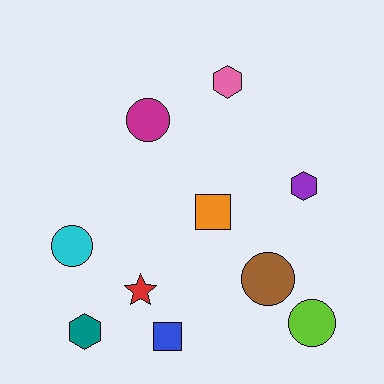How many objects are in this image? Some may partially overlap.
There are 10 objects.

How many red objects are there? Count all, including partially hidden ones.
There is 1 red object.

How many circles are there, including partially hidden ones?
There are 4 circles.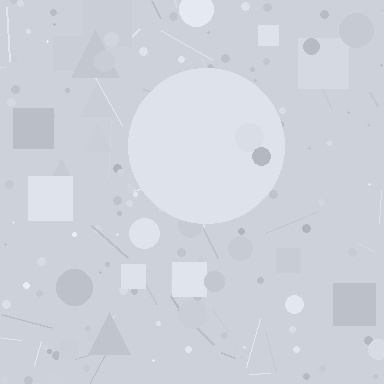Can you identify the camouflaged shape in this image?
The camouflaged shape is a circle.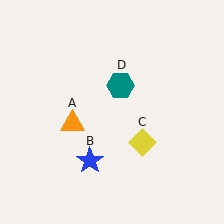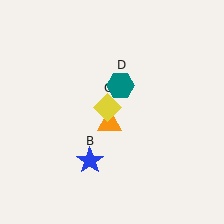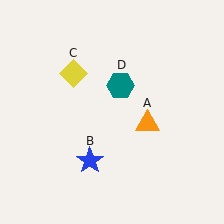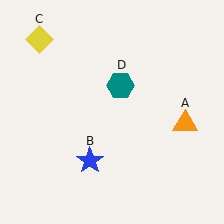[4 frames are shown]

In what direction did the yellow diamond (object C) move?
The yellow diamond (object C) moved up and to the left.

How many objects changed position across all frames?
2 objects changed position: orange triangle (object A), yellow diamond (object C).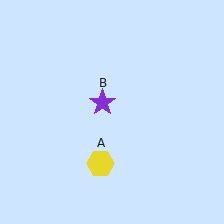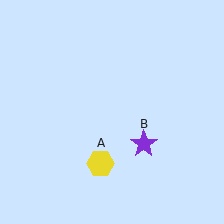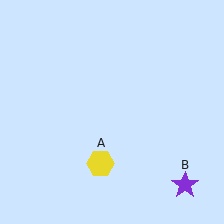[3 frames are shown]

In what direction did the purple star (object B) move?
The purple star (object B) moved down and to the right.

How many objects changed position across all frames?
1 object changed position: purple star (object B).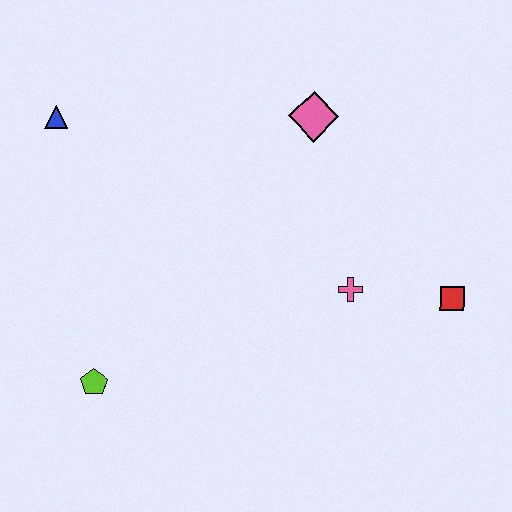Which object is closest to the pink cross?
The red square is closest to the pink cross.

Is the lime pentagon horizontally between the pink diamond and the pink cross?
No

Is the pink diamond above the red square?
Yes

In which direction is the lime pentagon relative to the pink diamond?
The lime pentagon is below the pink diamond.